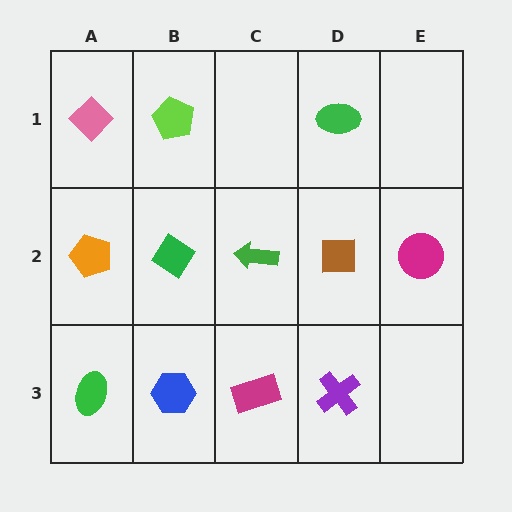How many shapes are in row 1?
3 shapes.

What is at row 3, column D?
A purple cross.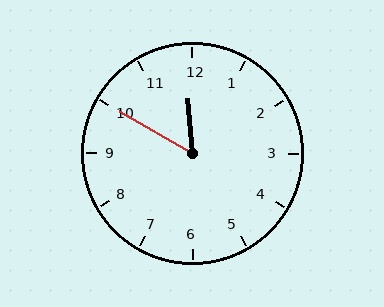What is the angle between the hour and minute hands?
Approximately 55 degrees.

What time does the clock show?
11:50.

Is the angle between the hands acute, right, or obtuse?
It is acute.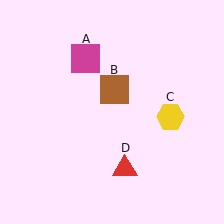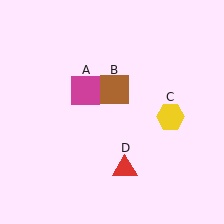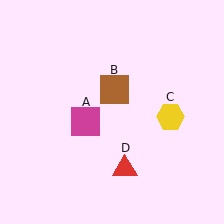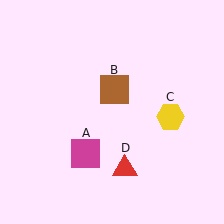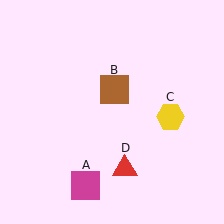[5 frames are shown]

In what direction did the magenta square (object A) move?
The magenta square (object A) moved down.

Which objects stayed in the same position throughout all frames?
Brown square (object B) and yellow hexagon (object C) and red triangle (object D) remained stationary.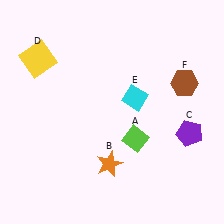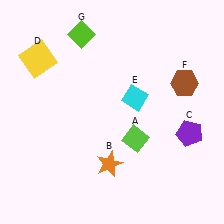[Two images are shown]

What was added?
A lime diamond (G) was added in Image 2.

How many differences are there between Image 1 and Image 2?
There is 1 difference between the two images.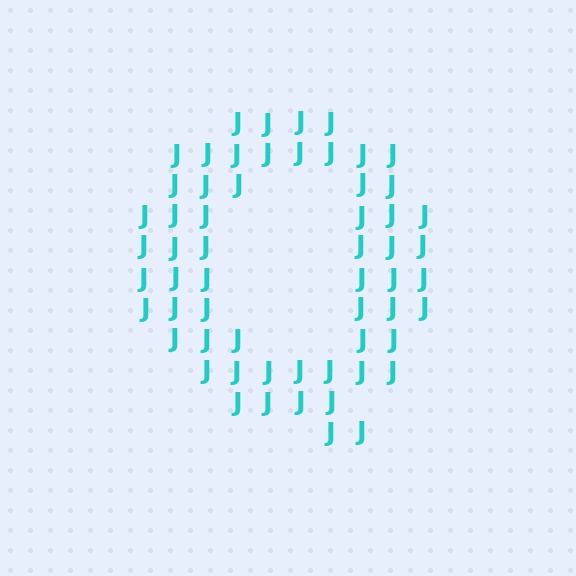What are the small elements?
The small elements are letter J's.